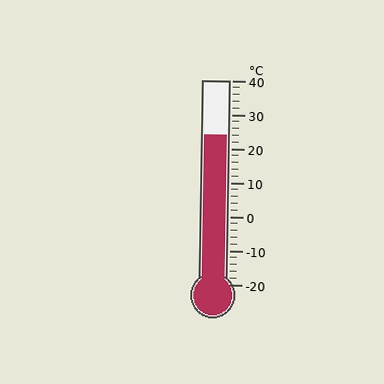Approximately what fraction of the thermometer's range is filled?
The thermometer is filled to approximately 75% of its range.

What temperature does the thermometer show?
The thermometer shows approximately 24°C.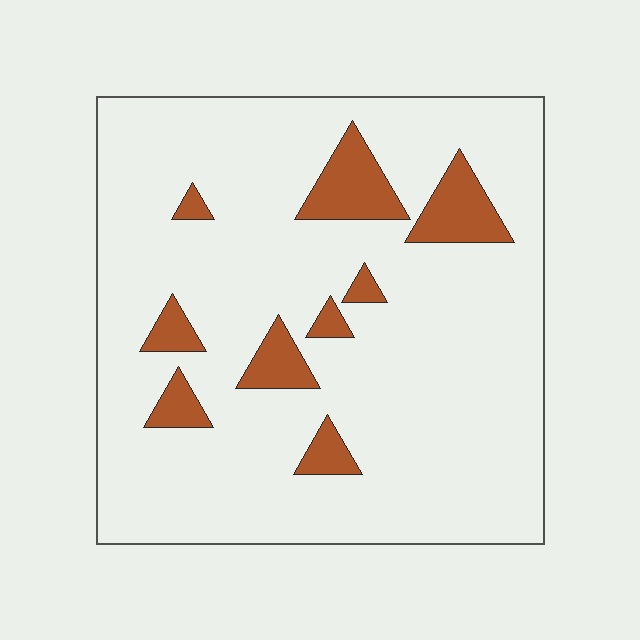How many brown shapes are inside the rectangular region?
9.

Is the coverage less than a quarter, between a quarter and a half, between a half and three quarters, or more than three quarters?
Less than a quarter.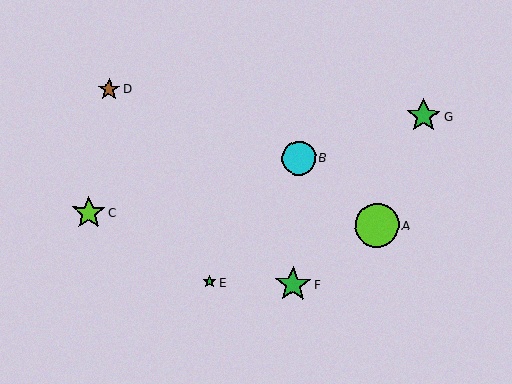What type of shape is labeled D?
Shape D is a brown star.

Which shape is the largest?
The lime circle (labeled A) is the largest.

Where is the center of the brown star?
The center of the brown star is at (109, 89).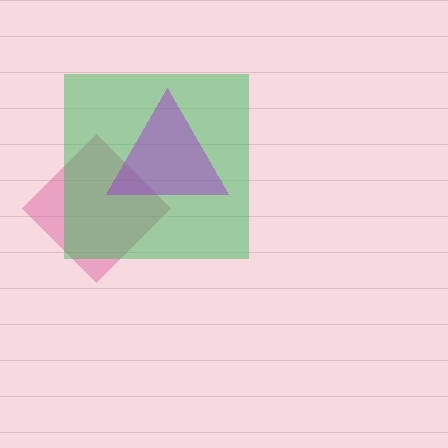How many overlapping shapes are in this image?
There are 3 overlapping shapes in the image.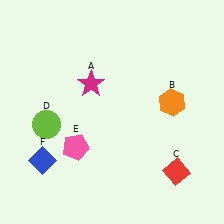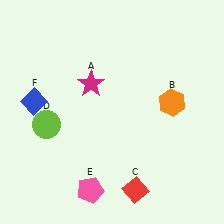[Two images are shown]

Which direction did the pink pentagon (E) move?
The pink pentagon (E) moved down.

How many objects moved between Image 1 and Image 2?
3 objects moved between the two images.